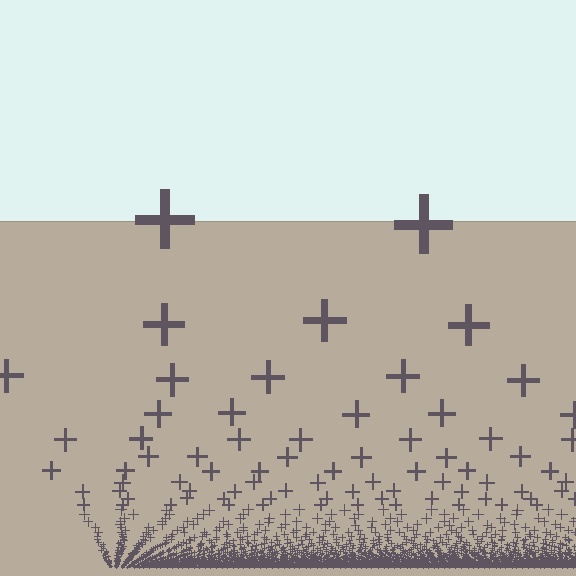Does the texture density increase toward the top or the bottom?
Density increases toward the bottom.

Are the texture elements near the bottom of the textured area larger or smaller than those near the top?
Smaller. The gradient is inverted — elements near the bottom are smaller and denser.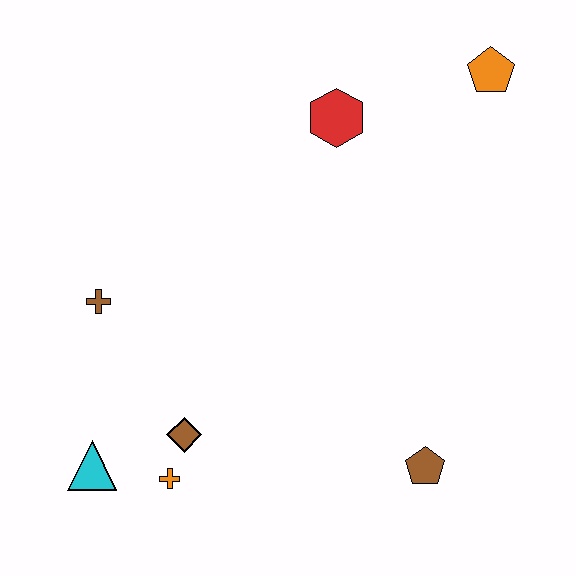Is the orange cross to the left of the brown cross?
No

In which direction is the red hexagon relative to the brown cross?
The red hexagon is to the right of the brown cross.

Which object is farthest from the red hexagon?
The cyan triangle is farthest from the red hexagon.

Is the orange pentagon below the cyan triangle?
No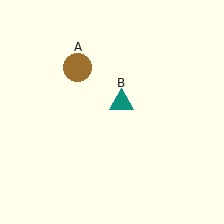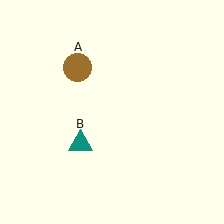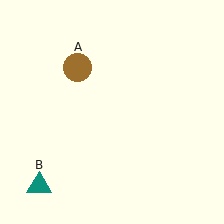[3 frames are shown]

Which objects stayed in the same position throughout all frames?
Brown circle (object A) remained stationary.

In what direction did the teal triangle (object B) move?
The teal triangle (object B) moved down and to the left.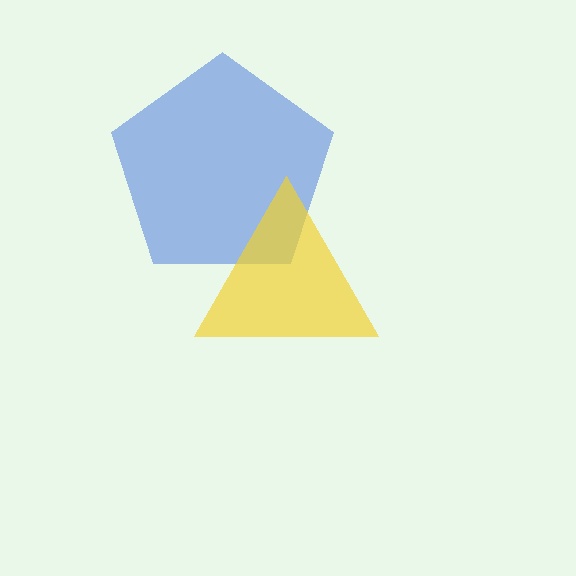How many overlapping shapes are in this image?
There are 2 overlapping shapes in the image.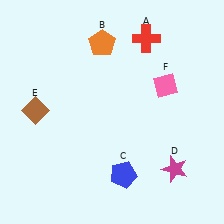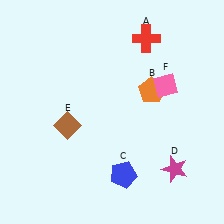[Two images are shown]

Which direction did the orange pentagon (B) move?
The orange pentagon (B) moved right.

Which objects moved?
The objects that moved are: the orange pentagon (B), the brown diamond (E).